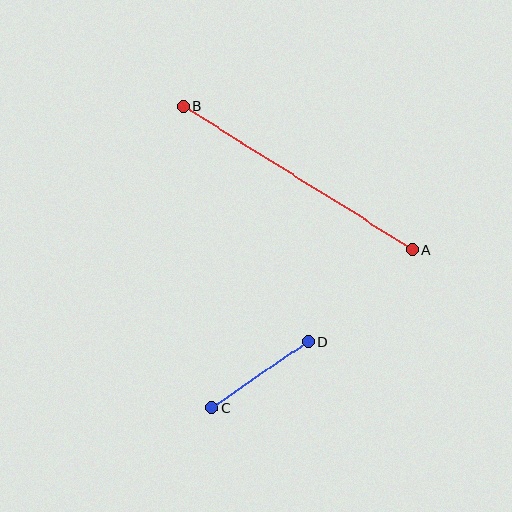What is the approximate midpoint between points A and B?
The midpoint is at approximately (298, 178) pixels.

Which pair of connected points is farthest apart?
Points A and B are farthest apart.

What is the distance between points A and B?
The distance is approximately 270 pixels.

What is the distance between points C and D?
The distance is approximately 117 pixels.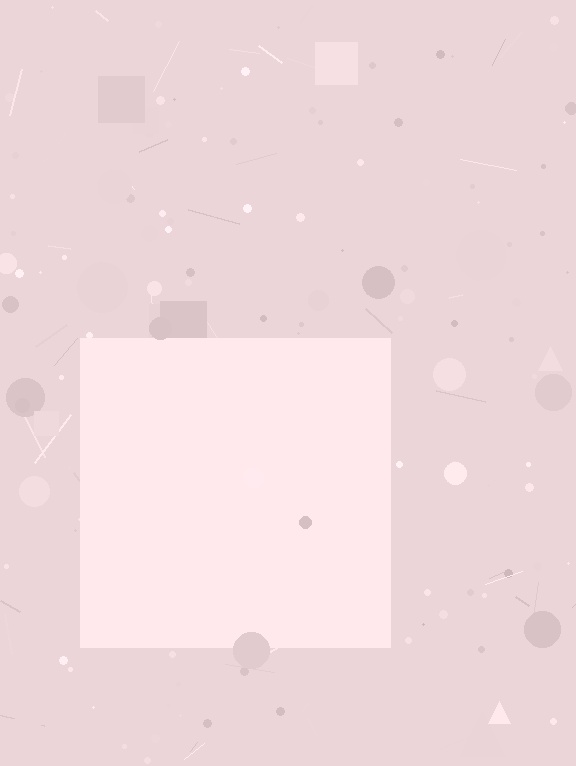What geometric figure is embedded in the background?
A square is embedded in the background.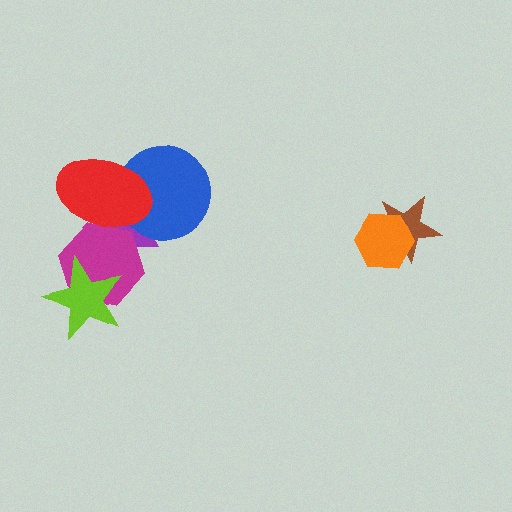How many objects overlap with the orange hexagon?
1 object overlaps with the orange hexagon.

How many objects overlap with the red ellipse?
3 objects overlap with the red ellipse.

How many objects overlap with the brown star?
1 object overlaps with the brown star.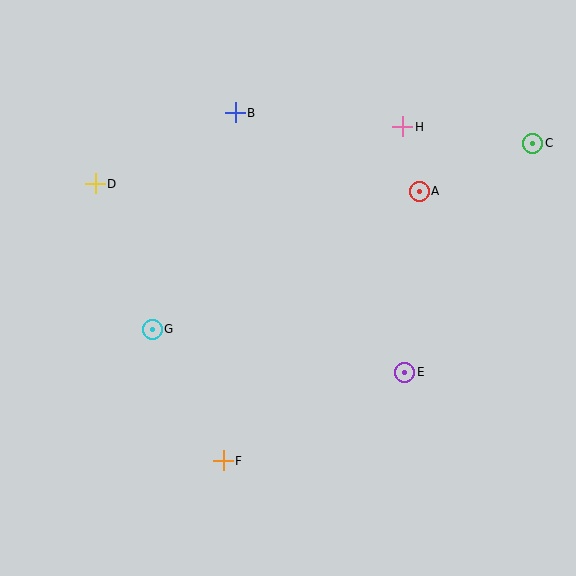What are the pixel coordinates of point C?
Point C is at (533, 143).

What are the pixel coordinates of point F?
Point F is at (223, 461).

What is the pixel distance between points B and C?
The distance between B and C is 299 pixels.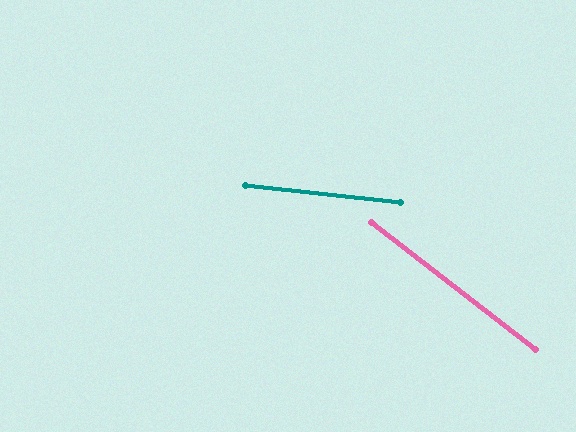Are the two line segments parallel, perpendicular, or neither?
Neither parallel nor perpendicular — they differ by about 32°.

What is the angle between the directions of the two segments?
Approximately 32 degrees.